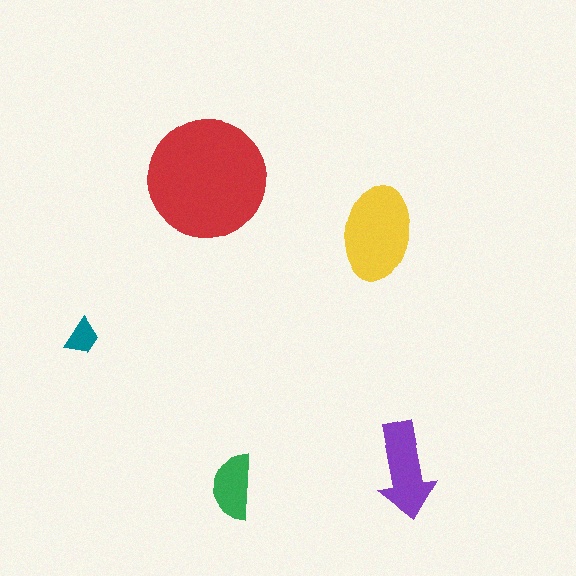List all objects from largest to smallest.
The red circle, the yellow ellipse, the purple arrow, the green semicircle, the teal trapezoid.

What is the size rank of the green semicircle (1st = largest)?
4th.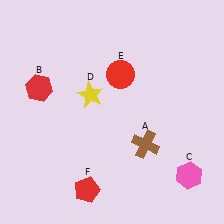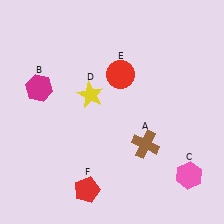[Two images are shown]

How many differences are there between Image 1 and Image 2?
There is 1 difference between the two images.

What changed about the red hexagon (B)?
In Image 1, B is red. In Image 2, it changed to magenta.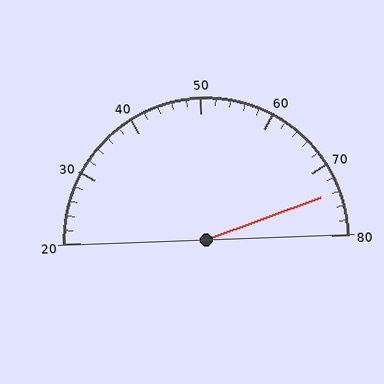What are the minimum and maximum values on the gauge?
The gauge ranges from 20 to 80.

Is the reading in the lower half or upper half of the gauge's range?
The reading is in the upper half of the range (20 to 80).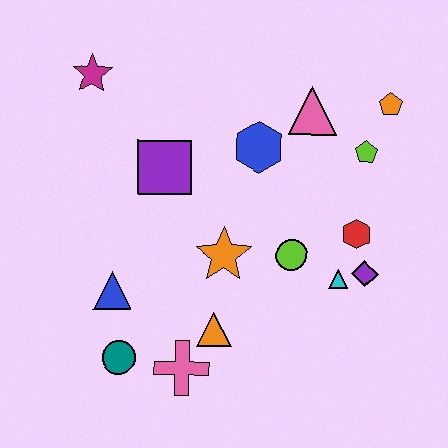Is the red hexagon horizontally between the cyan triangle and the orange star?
No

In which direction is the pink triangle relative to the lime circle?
The pink triangle is above the lime circle.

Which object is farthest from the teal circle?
The orange pentagon is farthest from the teal circle.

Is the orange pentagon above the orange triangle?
Yes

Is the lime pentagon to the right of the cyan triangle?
Yes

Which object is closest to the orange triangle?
The pink cross is closest to the orange triangle.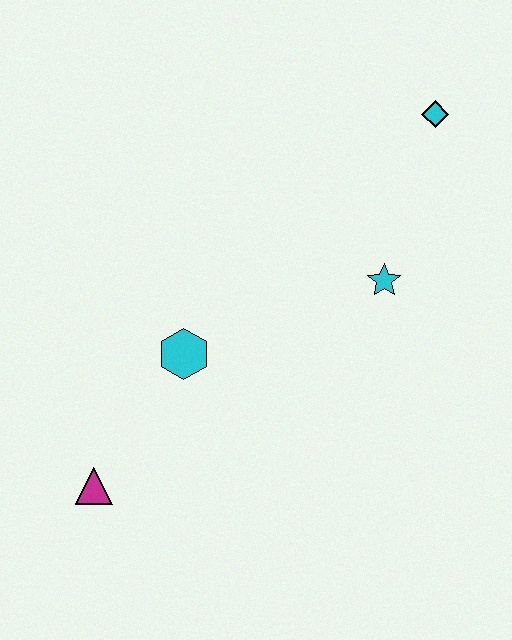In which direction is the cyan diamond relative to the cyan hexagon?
The cyan diamond is to the right of the cyan hexagon.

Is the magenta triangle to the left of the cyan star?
Yes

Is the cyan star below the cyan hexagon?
No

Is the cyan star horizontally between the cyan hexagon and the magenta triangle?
No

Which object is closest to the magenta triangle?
The cyan hexagon is closest to the magenta triangle.